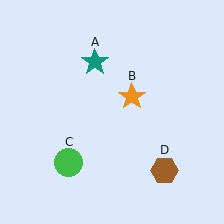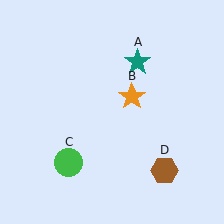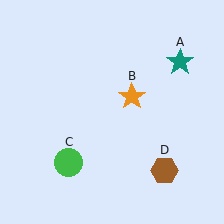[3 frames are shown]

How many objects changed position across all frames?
1 object changed position: teal star (object A).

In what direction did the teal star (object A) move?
The teal star (object A) moved right.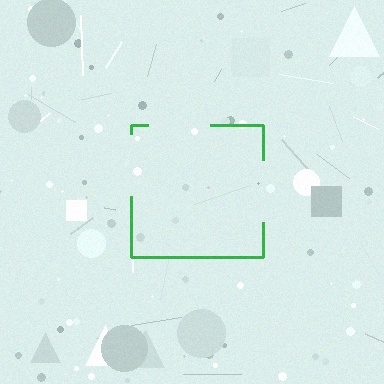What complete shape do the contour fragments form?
The contour fragments form a square.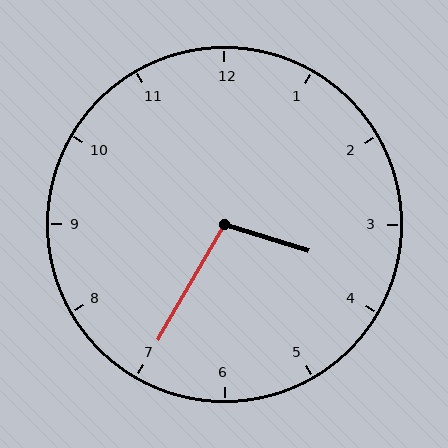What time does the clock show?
3:35.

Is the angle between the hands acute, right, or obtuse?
It is obtuse.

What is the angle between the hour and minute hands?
Approximately 102 degrees.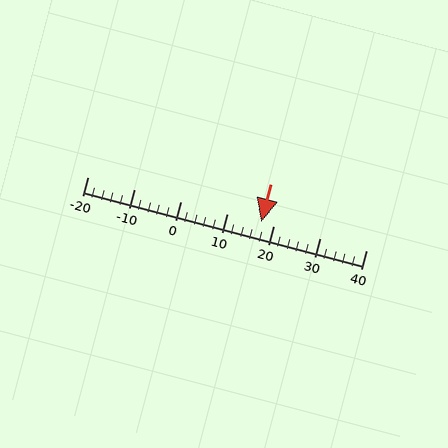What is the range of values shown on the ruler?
The ruler shows values from -20 to 40.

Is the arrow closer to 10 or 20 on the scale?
The arrow is closer to 20.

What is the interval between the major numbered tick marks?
The major tick marks are spaced 10 units apart.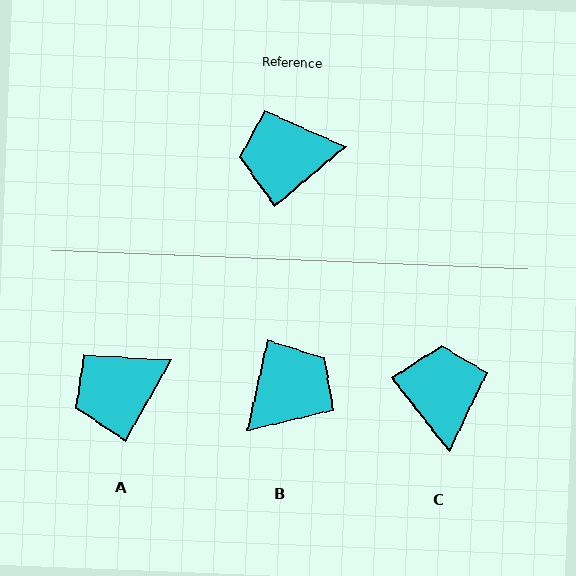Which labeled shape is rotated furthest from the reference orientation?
B, about 143 degrees away.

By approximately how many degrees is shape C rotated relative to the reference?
Approximately 92 degrees clockwise.